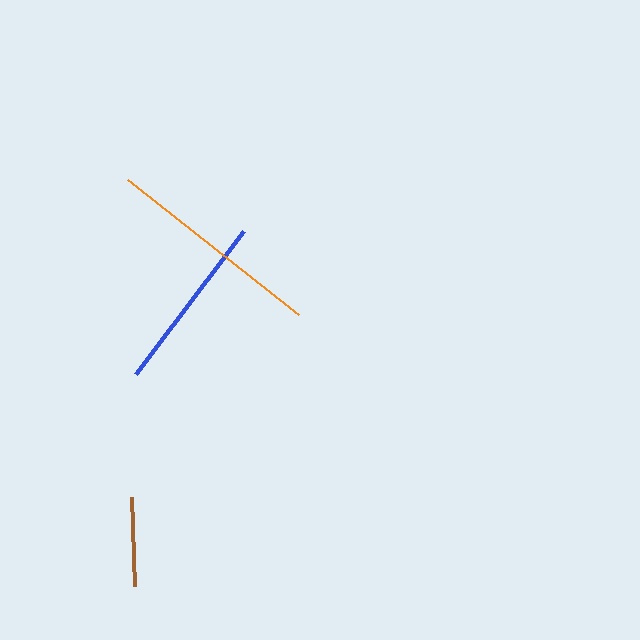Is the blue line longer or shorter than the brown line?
The blue line is longer than the brown line.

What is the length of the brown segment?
The brown segment is approximately 89 pixels long.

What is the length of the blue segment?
The blue segment is approximately 179 pixels long.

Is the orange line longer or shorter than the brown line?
The orange line is longer than the brown line.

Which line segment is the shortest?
The brown line is the shortest at approximately 89 pixels.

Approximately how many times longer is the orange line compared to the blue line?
The orange line is approximately 1.2 times the length of the blue line.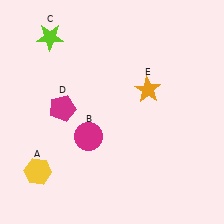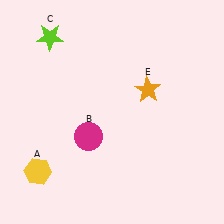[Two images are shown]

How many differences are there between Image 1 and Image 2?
There is 1 difference between the two images.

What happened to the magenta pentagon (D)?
The magenta pentagon (D) was removed in Image 2. It was in the top-left area of Image 1.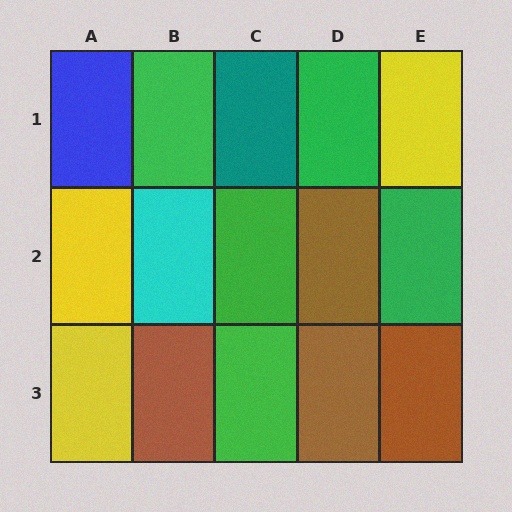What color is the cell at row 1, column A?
Blue.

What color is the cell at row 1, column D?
Green.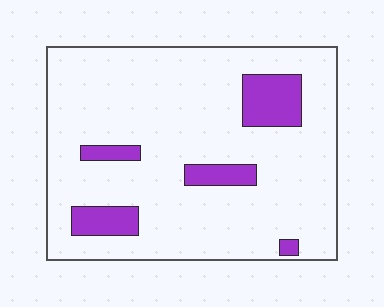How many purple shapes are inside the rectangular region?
5.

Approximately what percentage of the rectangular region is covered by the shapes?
Approximately 15%.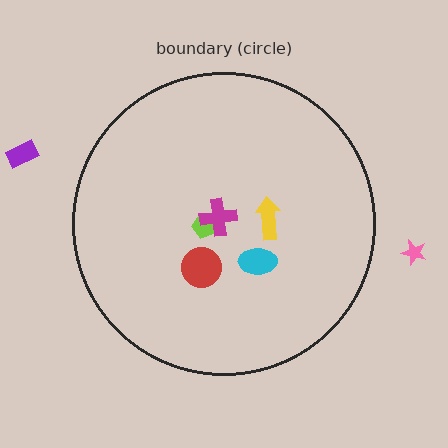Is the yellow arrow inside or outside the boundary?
Inside.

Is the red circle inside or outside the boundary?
Inside.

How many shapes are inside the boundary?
5 inside, 2 outside.